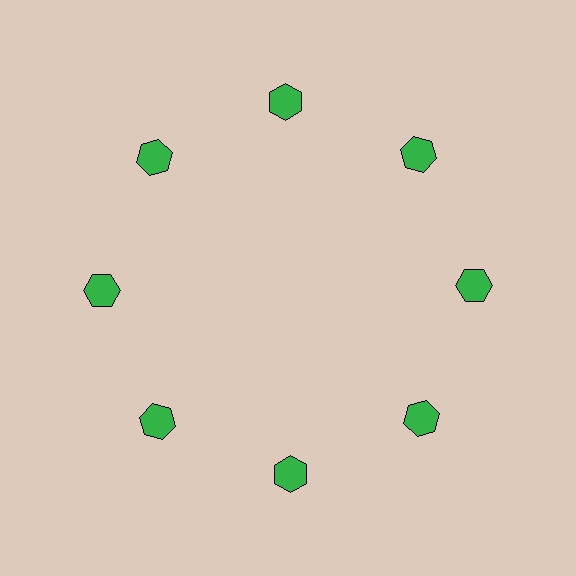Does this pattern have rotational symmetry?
Yes, this pattern has 8-fold rotational symmetry. It looks the same after rotating 45 degrees around the center.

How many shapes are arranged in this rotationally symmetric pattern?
There are 8 shapes, arranged in 8 groups of 1.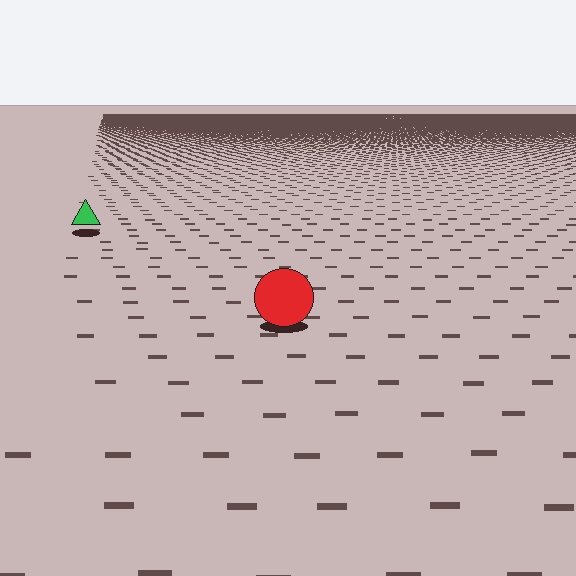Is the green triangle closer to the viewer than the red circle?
No. The red circle is closer — you can tell from the texture gradient: the ground texture is coarser near it.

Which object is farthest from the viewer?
The green triangle is farthest from the viewer. It appears smaller and the ground texture around it is denser.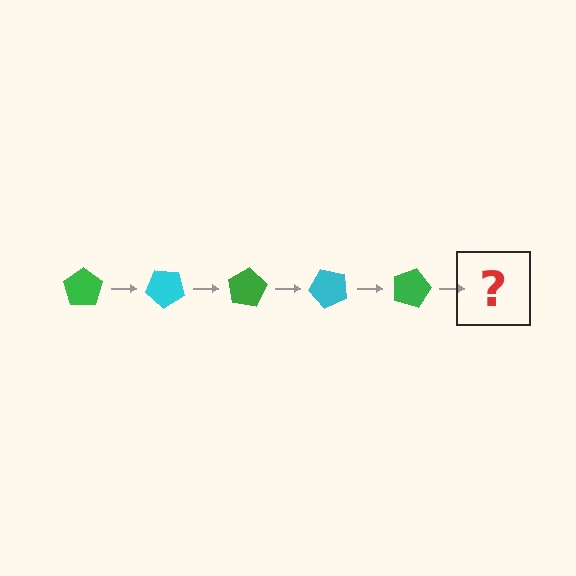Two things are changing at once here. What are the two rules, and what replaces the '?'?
The two rules are that it rotates 40 degrees each step and the color cycles through green and cyan. The '?' should be a cyan pentagon, rotated 200 degrees from the start.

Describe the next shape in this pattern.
It should be a cyan pentagon, rotated 200 degrees from the start.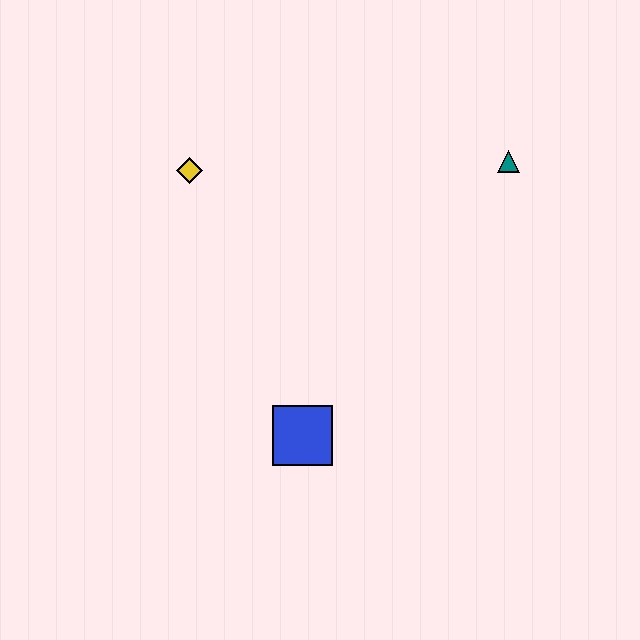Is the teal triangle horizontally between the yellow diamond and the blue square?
No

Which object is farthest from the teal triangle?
The blue square is farthest from the teal triangle.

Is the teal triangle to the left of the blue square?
No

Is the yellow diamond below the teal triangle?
Yes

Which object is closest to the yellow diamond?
The blue square is closest to the yellow diamond.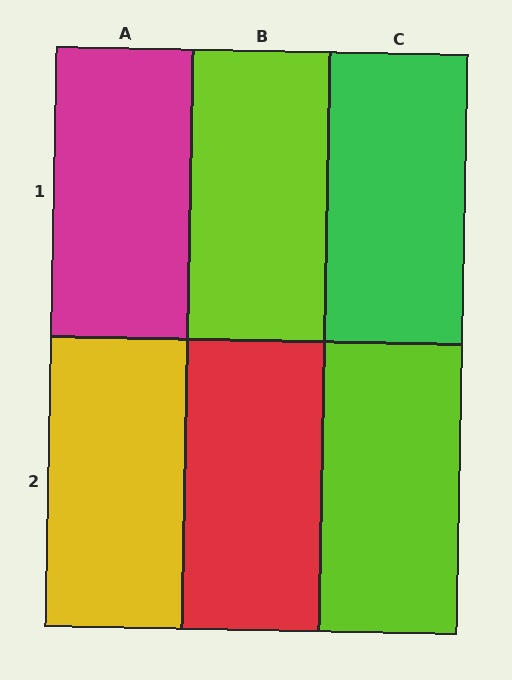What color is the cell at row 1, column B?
Lime.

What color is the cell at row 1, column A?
Magenta.